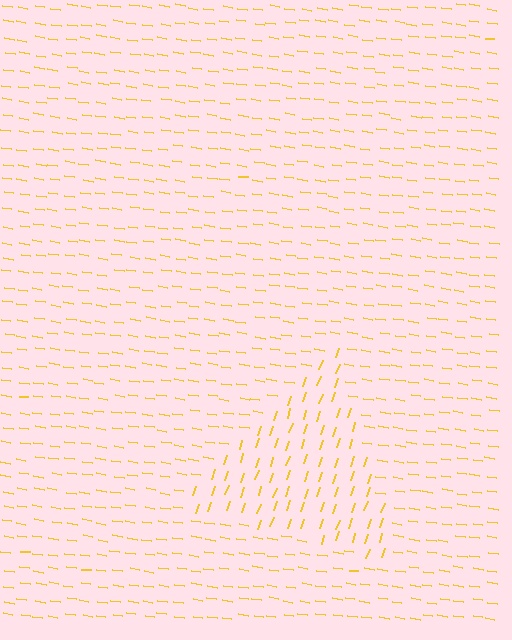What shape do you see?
I see a triangle.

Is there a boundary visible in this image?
Yes, there is a texture boundary formed by a change in line orientation.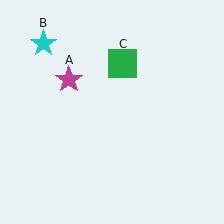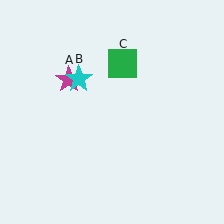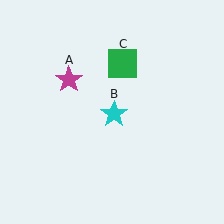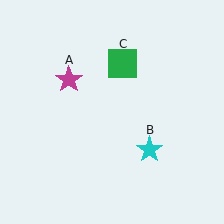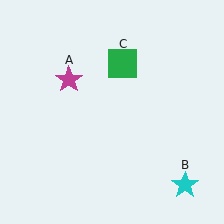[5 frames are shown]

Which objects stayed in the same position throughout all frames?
Magenta star (object A) and green square (object C) remained stationary.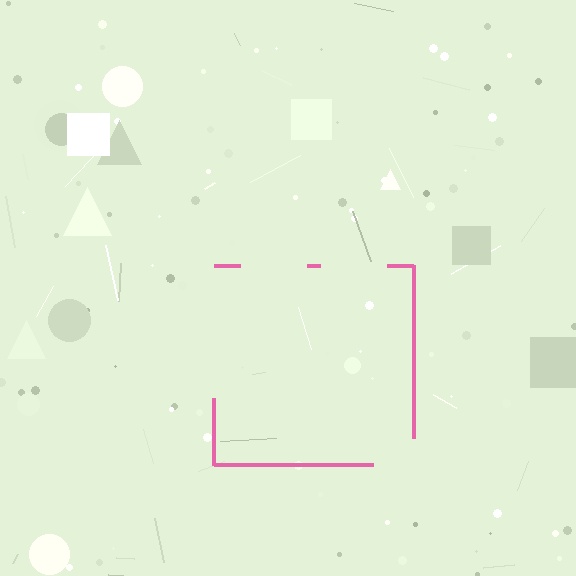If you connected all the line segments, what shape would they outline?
They would outline a square.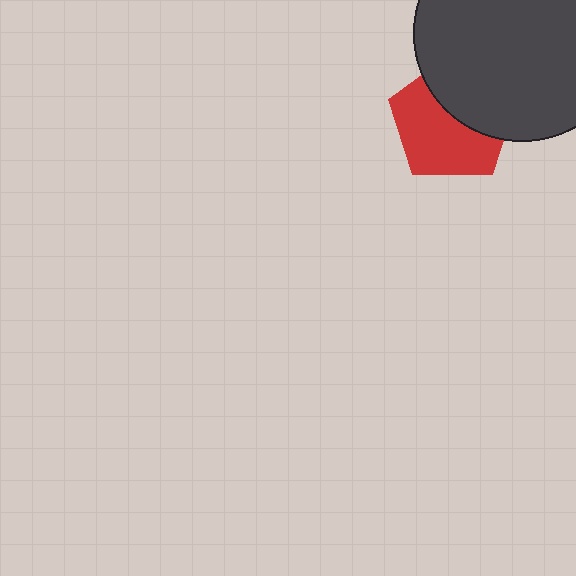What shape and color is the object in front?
The object in front is a dark gray circle.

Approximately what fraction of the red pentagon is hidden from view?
Roughly 41% of the red pentagon is hidden behind the dark gray circle.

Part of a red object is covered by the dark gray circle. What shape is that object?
It is a pentagon.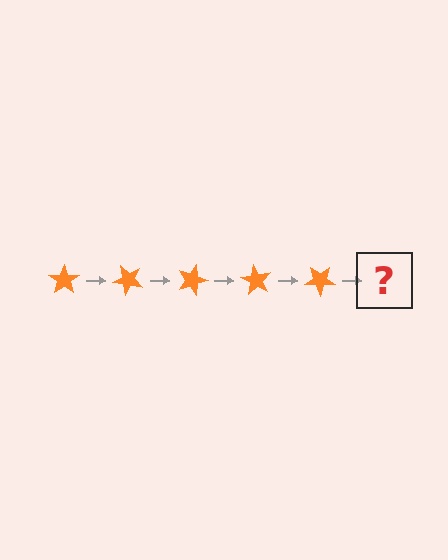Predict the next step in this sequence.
The next step is an orange star rotated 225 degrees.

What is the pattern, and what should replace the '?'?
The pattern is that the star rotates 45 degrees each step. The '?' should be an orange star rotated 225 degrees.